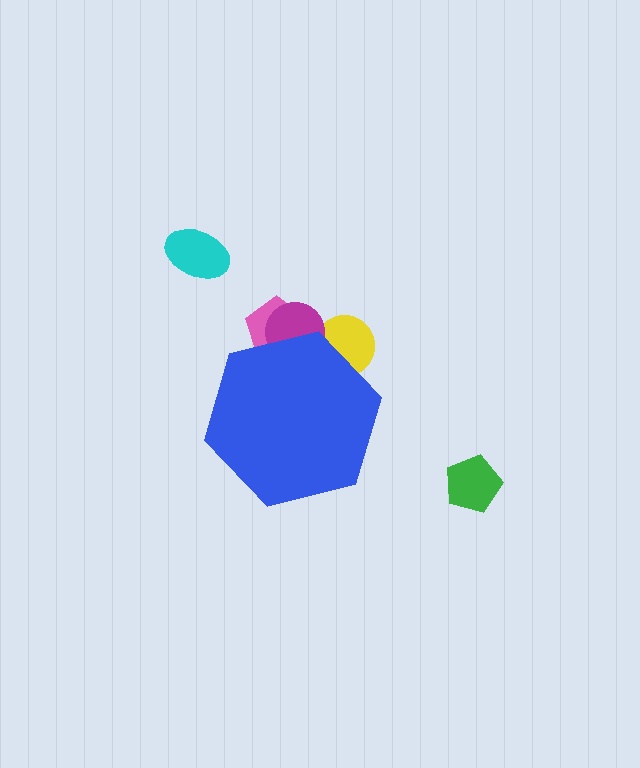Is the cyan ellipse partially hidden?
No, the cyan ellipse is fully visible.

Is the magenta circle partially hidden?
Yes, the magenta circle is partially hidden behind the blue hexagon.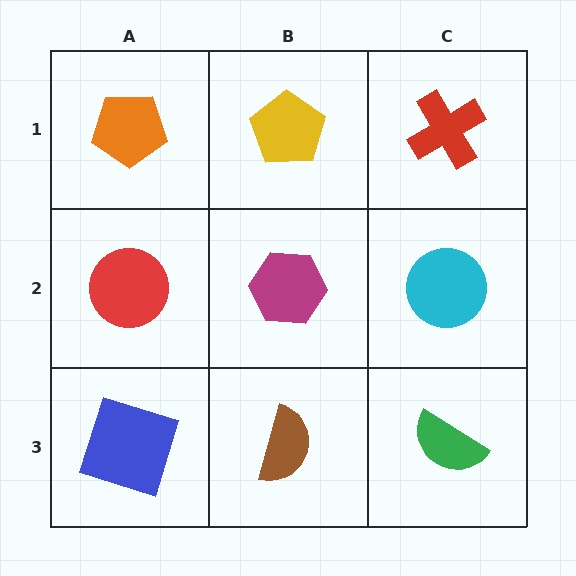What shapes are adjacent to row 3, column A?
A red circle (row 2, column A), a brown semicircle (row 3, column B).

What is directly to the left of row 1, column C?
A yellow pentagon.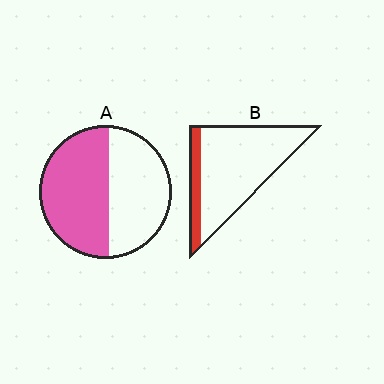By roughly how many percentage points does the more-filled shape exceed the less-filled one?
By roughly 35 percentage points (A over B).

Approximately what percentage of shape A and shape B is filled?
A is approximately 55% and B is approximately 15%.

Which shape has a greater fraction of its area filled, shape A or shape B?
Shape A.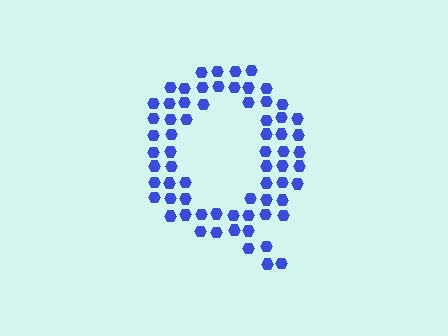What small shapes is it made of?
It is made of small hexagons.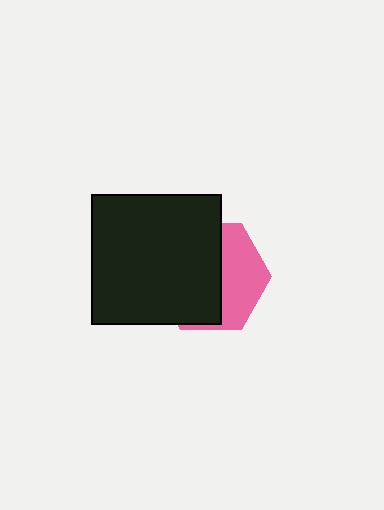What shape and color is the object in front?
The object in front is a black square.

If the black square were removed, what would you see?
You would see the complete pink hexagon.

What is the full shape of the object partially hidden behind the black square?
The partially hidden object is a pink hexagon.